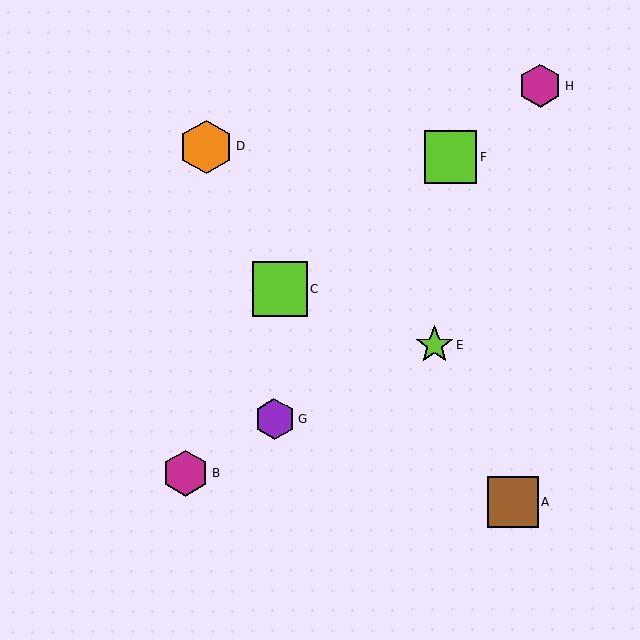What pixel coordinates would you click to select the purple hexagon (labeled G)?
Click at (274, 419) to select the purple hexagon G.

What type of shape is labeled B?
Shape B is a magenta hexagon.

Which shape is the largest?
The lime square (labeled C) is the largest.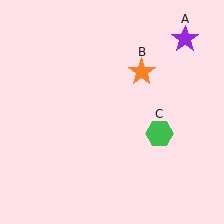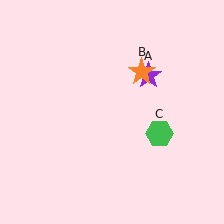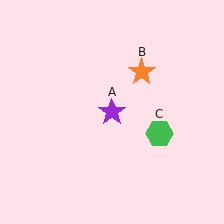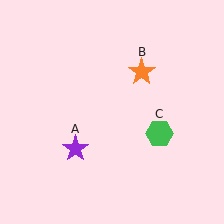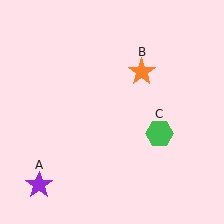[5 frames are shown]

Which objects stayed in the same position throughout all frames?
Orange star (object B) and green hexagon (object C) remained stationary.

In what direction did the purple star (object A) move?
The purple star (object A) moved down and to the left.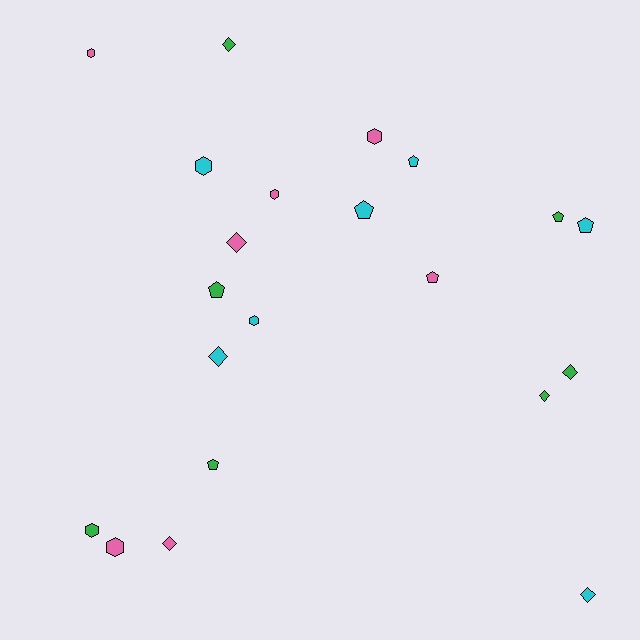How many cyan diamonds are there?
There are 2 cyan diamonds.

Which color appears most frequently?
Cyan, with 7 objects.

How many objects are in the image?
There are 21 objects.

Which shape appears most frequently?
Pentagon, with 7 objects.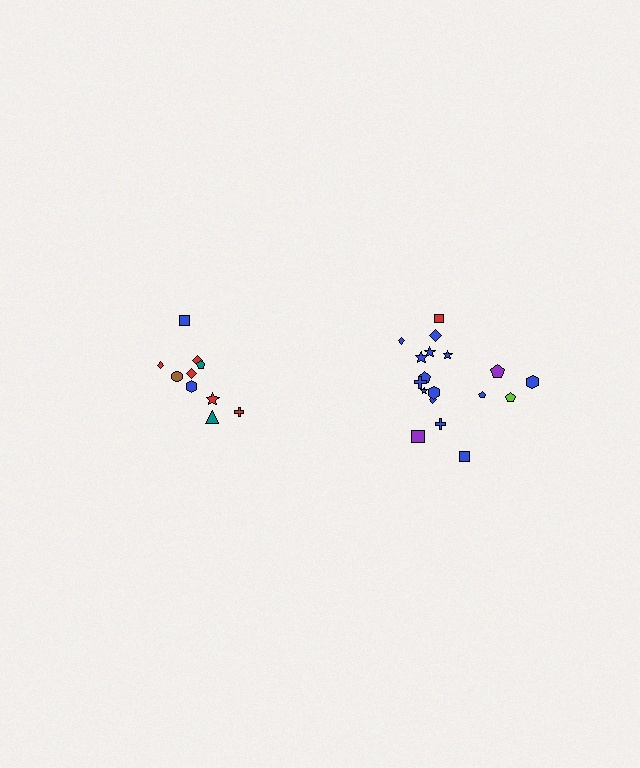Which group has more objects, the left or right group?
The right group.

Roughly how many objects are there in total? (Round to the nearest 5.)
Roughly 30 objects in total.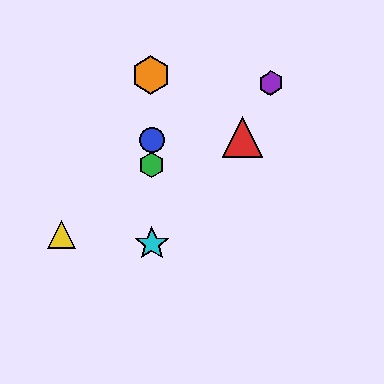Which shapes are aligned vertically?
The blue circle, the green hexagon, the orange hexagon, the cyan star are aligned vertically.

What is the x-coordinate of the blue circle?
The blue circle is at x≈151.